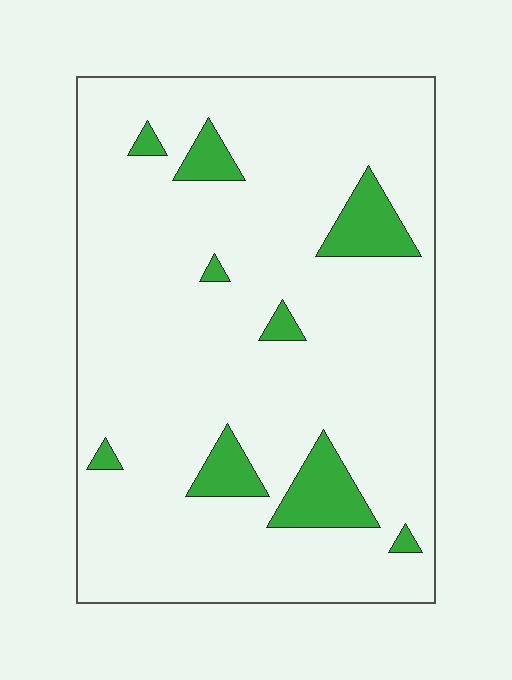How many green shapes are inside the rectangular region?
9.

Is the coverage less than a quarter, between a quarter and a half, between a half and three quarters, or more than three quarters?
Less than a quarter.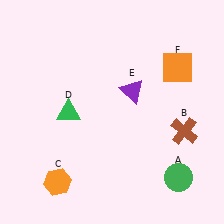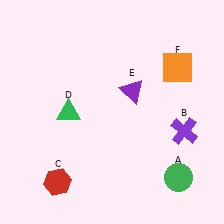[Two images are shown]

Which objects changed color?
B changed from brown to purple. C changed from orange to red.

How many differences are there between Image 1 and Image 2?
There are 2 differences between the two images.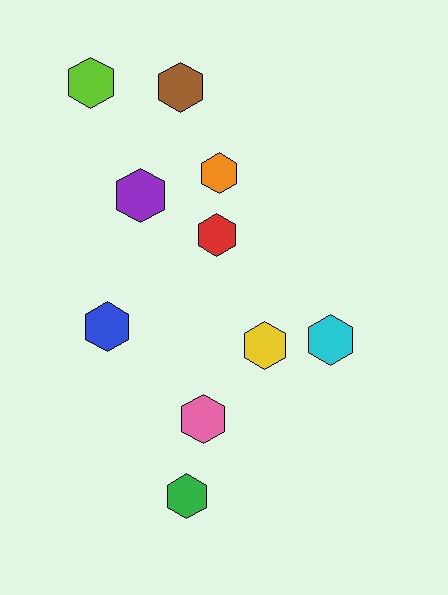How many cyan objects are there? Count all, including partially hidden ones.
There is 1 cyan object.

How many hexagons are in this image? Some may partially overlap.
There are 10 hexagons.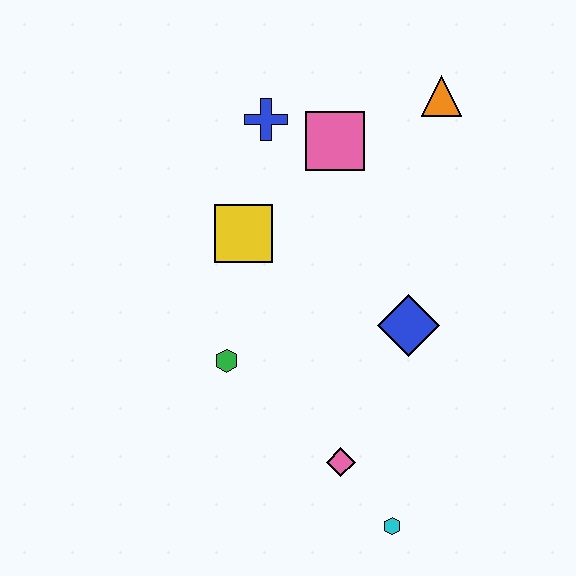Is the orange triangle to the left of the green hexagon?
No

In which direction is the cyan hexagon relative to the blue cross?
The cyan hexagon is below the blue cross.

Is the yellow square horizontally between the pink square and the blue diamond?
No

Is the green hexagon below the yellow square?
Yes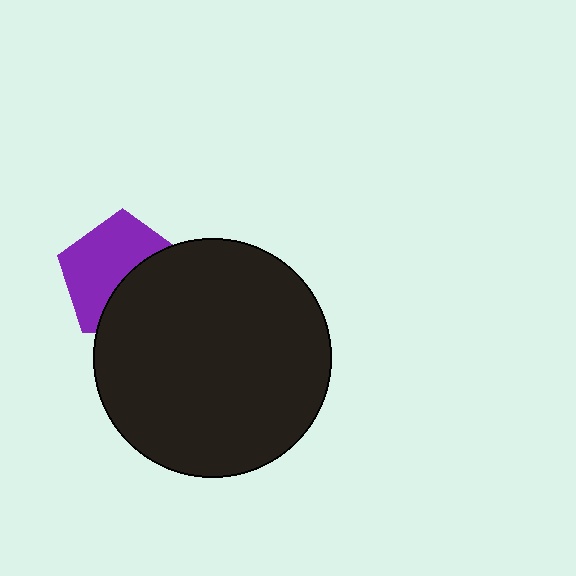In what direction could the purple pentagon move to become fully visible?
The purple pentagon could move toward the upper-left. That would shift it out from behind the black circle entirely.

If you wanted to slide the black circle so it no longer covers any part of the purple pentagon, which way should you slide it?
Slide it toward the lower-right — that is the most direct way to separate the two shapes.